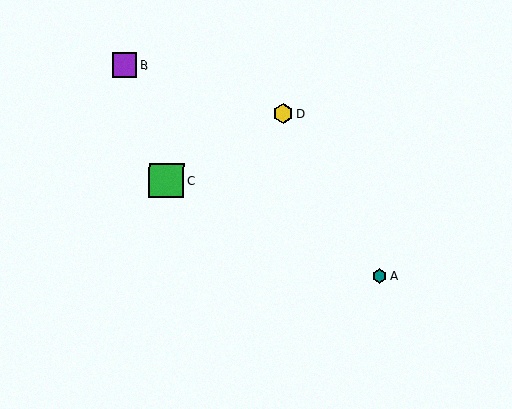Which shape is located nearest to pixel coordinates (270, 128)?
The yellow hexagon (labeled D) at (283, 114) is nearest to that location.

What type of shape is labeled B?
Shape B is a purple square.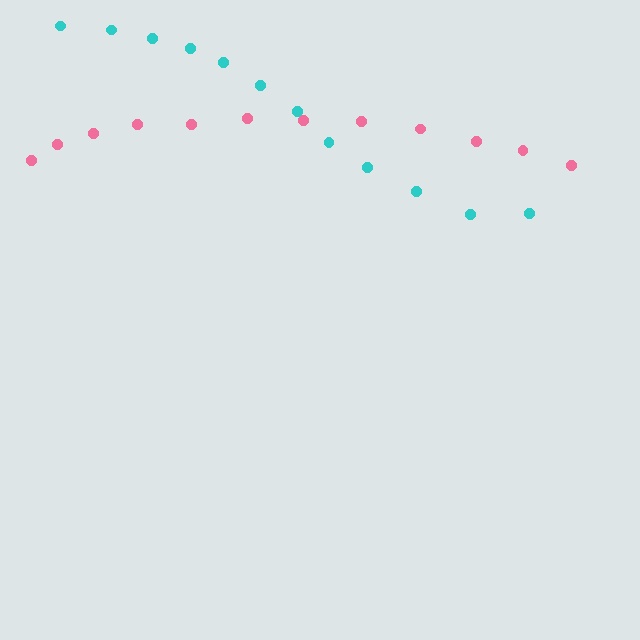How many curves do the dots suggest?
There are 2 distinct paths.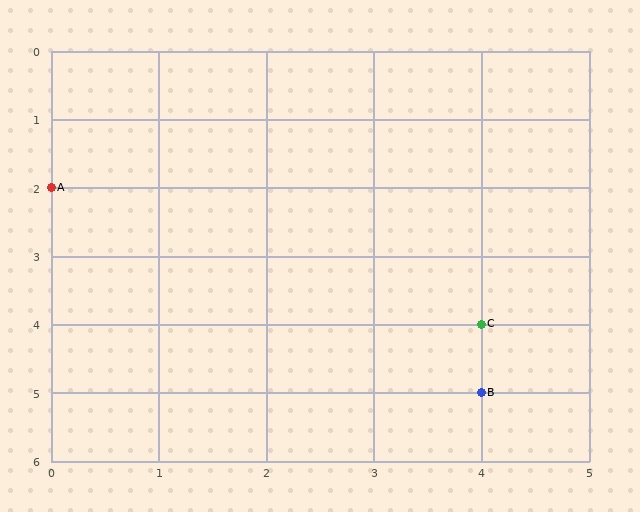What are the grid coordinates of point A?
Point A is at grid coordinates (0, 2).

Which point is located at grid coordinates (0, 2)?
Point A is at (0, 2).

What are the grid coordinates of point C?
Point C is at grid coordinates (4, 4).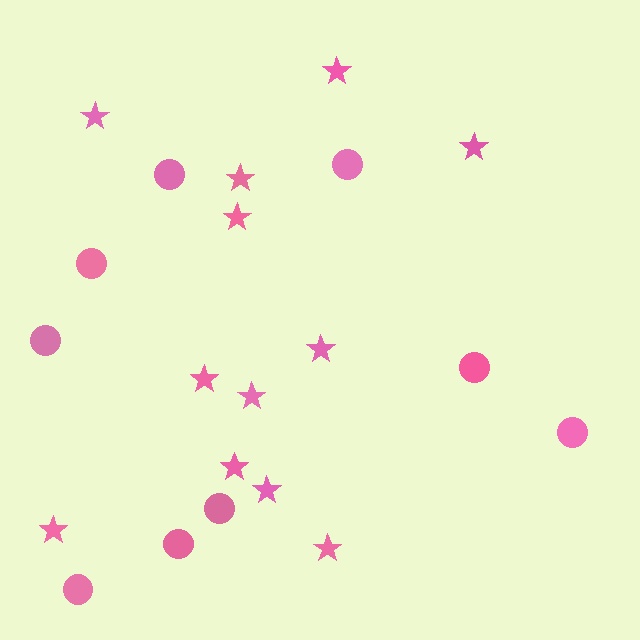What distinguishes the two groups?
There are 2 groups: one group of stars (12) and one group of circles (9).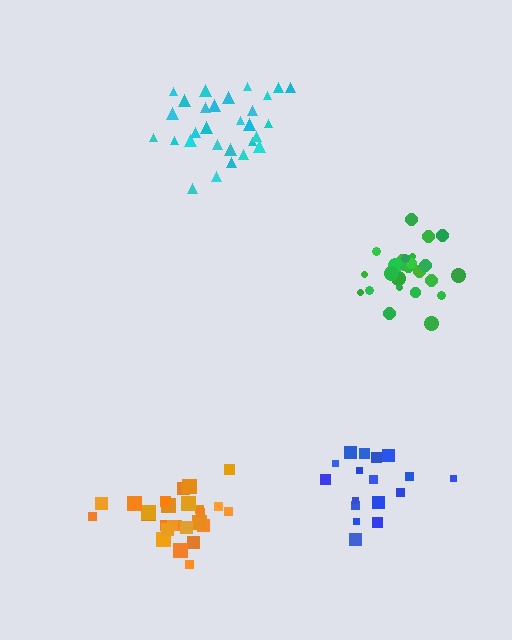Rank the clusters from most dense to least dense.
orange, cyan, green, blue.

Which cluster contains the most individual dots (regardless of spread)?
Cyan (29).